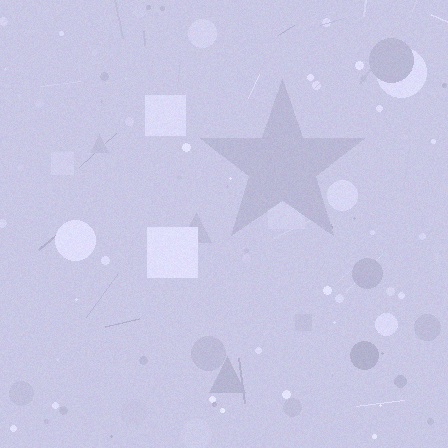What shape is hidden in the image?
A star is hidden in the image.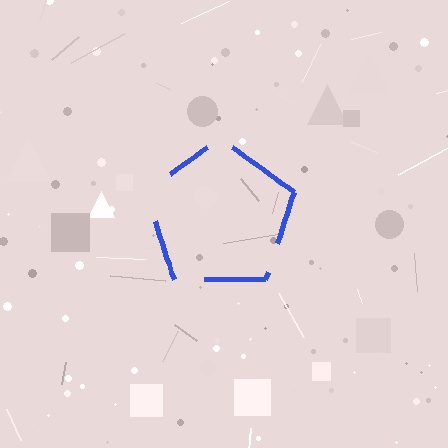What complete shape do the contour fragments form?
The contour fragments form a pentagon.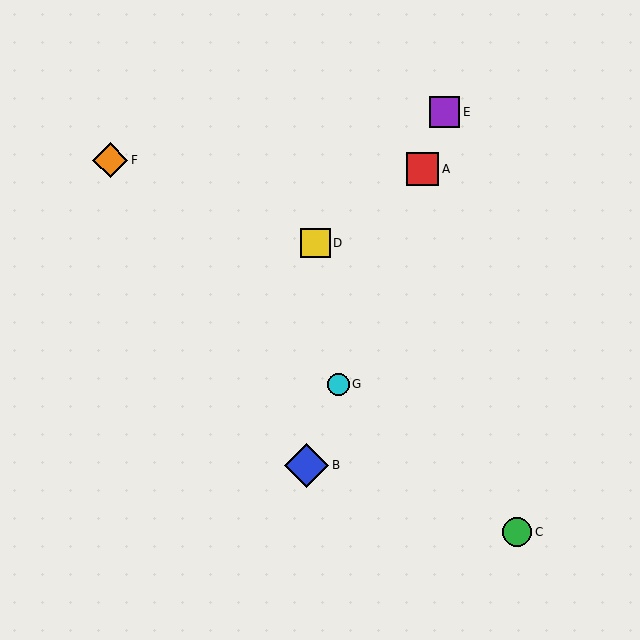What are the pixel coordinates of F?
Object F is at (110, 160).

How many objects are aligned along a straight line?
4 objects (A, B, E, G) are aligned along a straight line.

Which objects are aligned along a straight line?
Objects A, B, E, G are aligned along a straight line.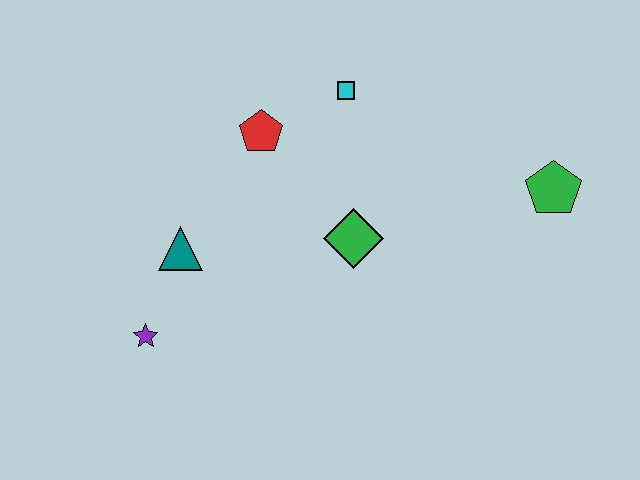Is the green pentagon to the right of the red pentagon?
Yes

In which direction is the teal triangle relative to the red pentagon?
The teal triangle is below the red pentagon.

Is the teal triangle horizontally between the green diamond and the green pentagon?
No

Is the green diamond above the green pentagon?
No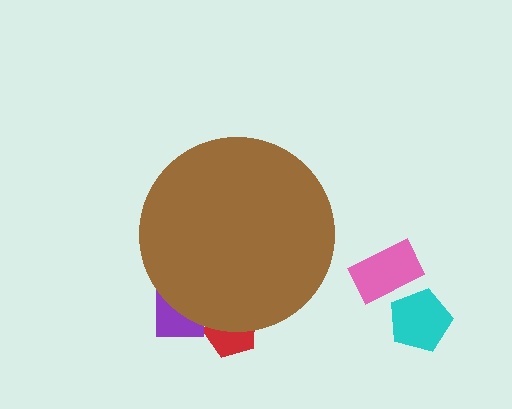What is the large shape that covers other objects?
A brown circle.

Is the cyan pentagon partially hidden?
No, the cyan pentagon is fully visible.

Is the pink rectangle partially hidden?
No, the pink rectangle is fully visible.